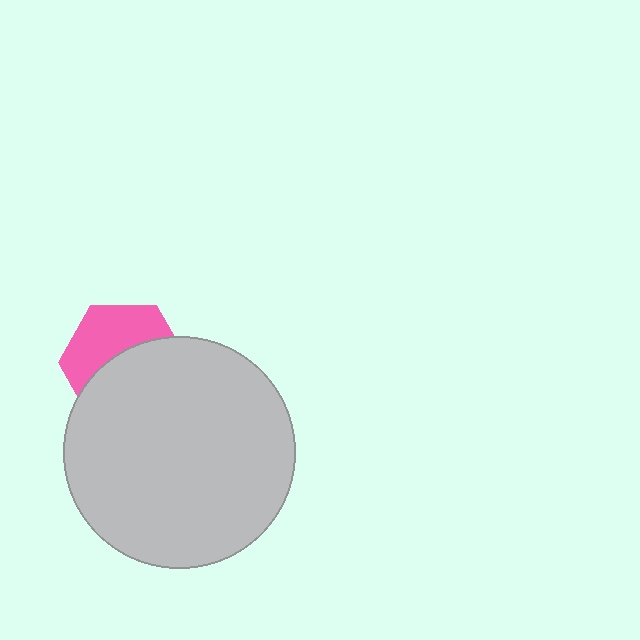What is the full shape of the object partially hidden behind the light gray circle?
The partially hidden object is a pink hexagon.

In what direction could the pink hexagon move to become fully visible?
The pink hexagon could move up. That would shift it out from behind the light gray circle entirely.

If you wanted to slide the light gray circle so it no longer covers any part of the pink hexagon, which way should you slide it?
Slide it down — that is the most direct way to separate the two shapes.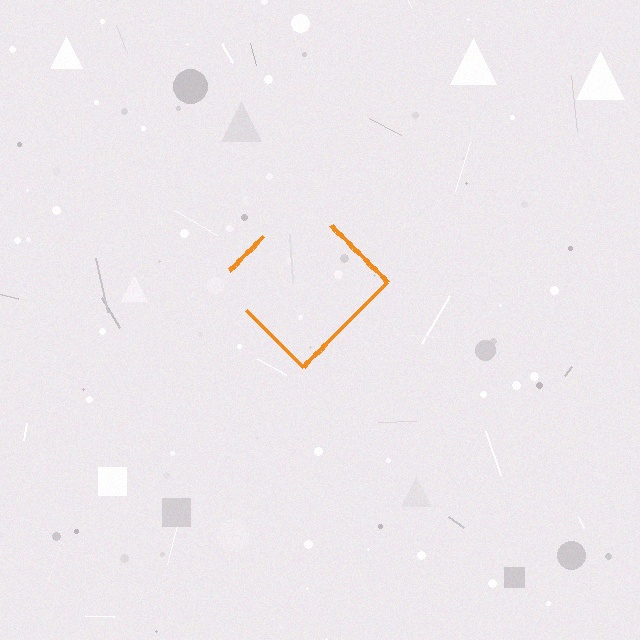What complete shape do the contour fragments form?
The contour fragments form a diamond.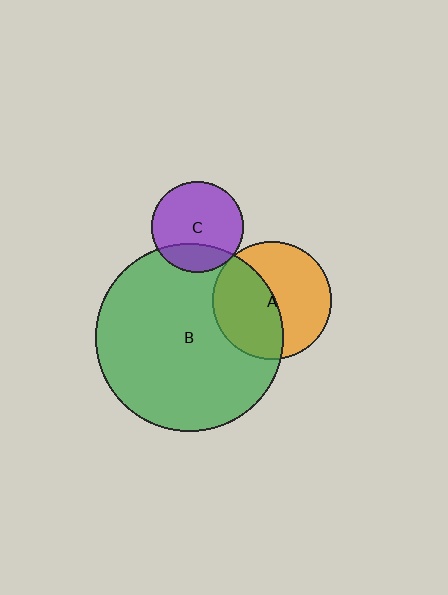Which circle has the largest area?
Circle B (green).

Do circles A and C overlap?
Yes.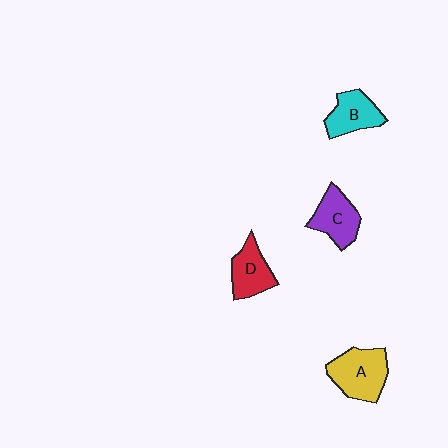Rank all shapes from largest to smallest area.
From largest to smallest: A (yellow), C (purple), B (cyan), D (red).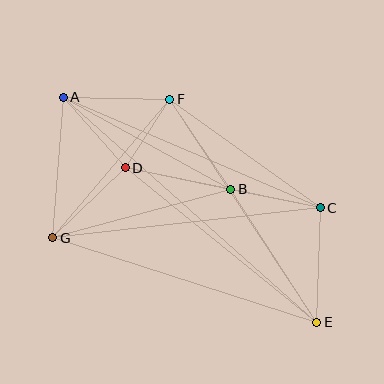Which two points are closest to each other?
Points D and F are closest to each other.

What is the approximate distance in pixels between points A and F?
The distance between A and F is approximately 106 pixels.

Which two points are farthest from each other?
Points A and E are farthest from each other.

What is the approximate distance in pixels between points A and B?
The distance between A and B is approximately 192 pixels.